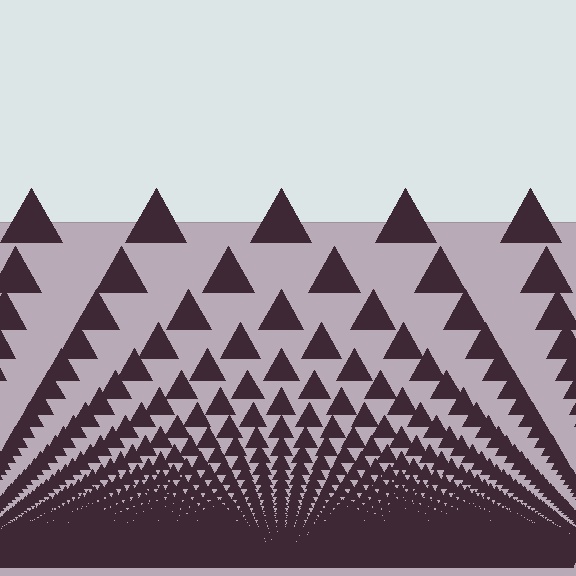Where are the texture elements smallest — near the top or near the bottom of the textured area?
Near the bottom.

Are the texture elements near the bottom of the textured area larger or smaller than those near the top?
Smaller. The gradient is inverted — elements near the bottom are smaller and denser.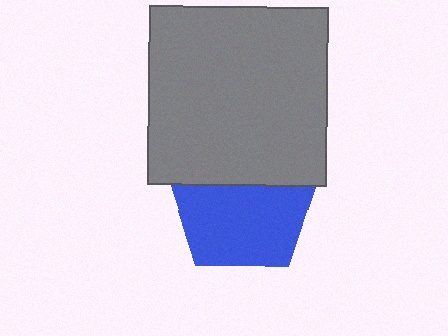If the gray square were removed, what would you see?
You would see the complete blue pentagon.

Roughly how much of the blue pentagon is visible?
About half of it is visible (roughly 64%).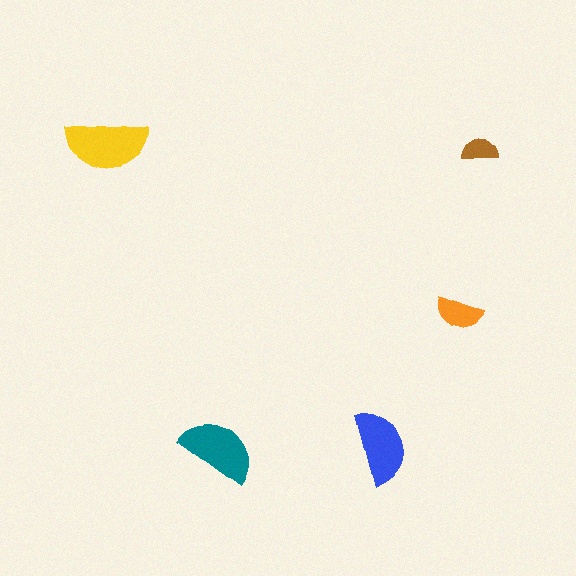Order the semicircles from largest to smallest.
the yellow one, the teal one, the blue one, the orange one, the brown one.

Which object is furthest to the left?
The yellow semicircle is leftmost.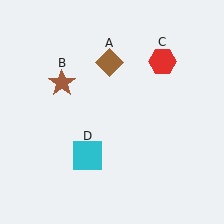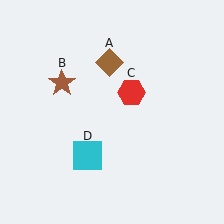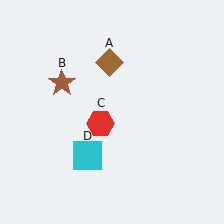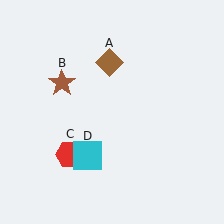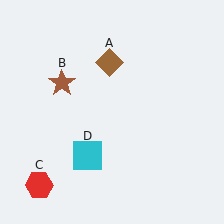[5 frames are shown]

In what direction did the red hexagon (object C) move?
The red hexagon (object C) moved down and to the left.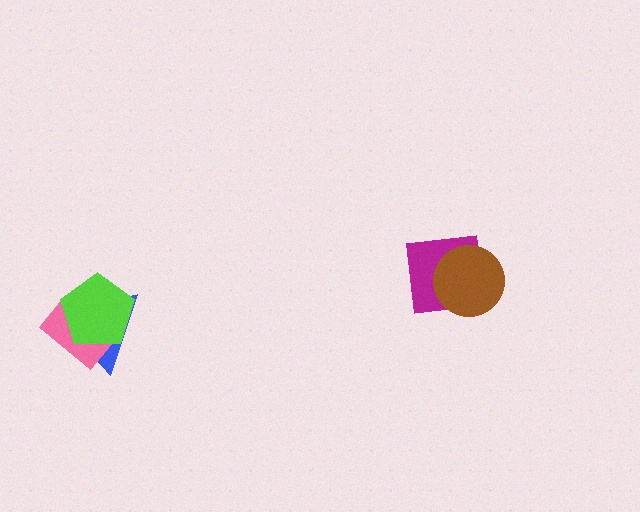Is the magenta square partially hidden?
Yes, it is partially covered by another shape.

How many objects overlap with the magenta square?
1 object overlaps with the magenta square.